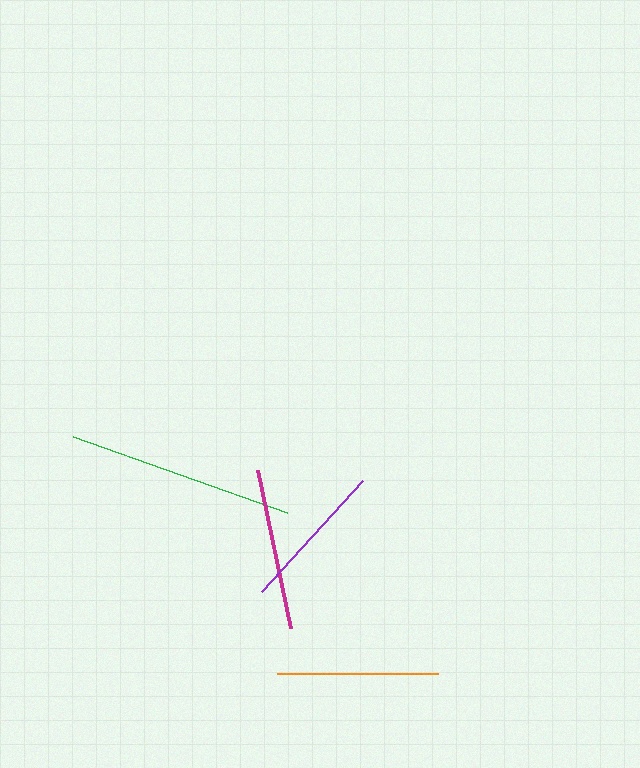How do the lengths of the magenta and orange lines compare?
The magenta and orange lines are approximately the same length.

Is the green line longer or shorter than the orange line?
The green line is longer than the orange line.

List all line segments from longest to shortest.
From longest to shortest: green, magenta, orange, purple.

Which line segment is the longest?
The green line is the longest at approximately 228 pixels.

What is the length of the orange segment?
The orange segment is approximately 160 pixels long.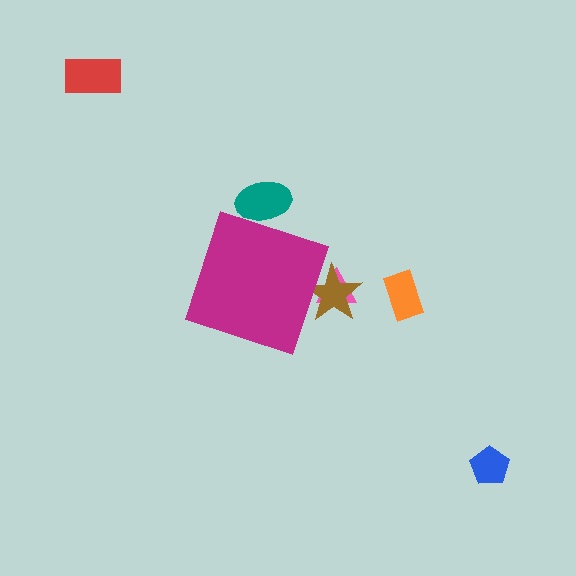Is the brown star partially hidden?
Yes, the brown star is partially hidden behind the magenta diamond.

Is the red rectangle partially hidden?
No, the red rectangle is fully visible.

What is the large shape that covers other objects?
A magenta diamond.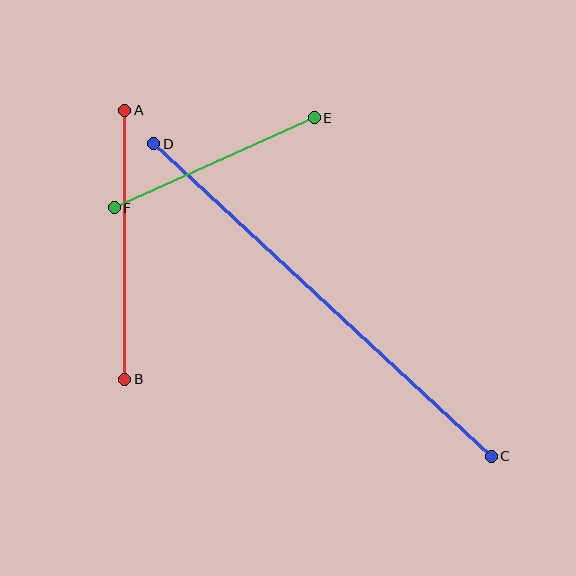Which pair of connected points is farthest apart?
Points C and D are farthest apart.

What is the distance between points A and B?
The distance is approximately 269 pixels.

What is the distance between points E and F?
The distance is approximately 219 pixels.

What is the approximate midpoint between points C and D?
The midpoint is at approximately (322, 300) pixels.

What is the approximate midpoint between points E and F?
The midpoint is at approximately (214, 163) pixels.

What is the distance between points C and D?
The distance is approximately 460 pixels.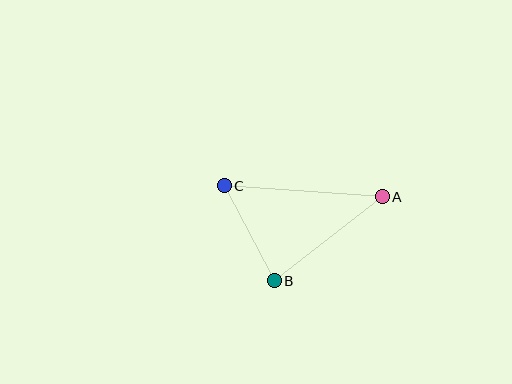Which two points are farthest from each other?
Points A and C are farthest from each other.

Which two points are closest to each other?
Points B and C are closest to each other.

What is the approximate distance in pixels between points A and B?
The distance between A and B is approximately 137 pixels.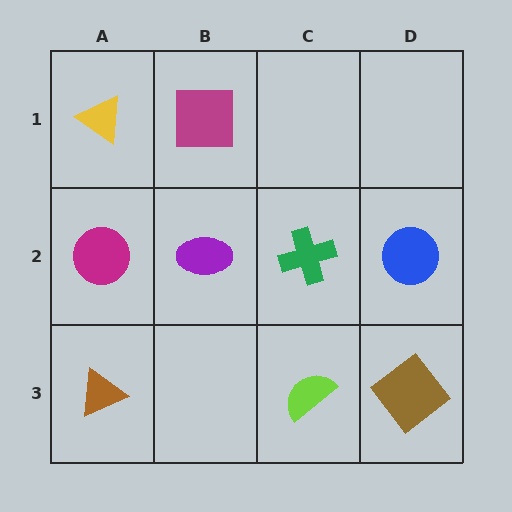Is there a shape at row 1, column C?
No, that cell is empty.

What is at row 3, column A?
A brown triangle.